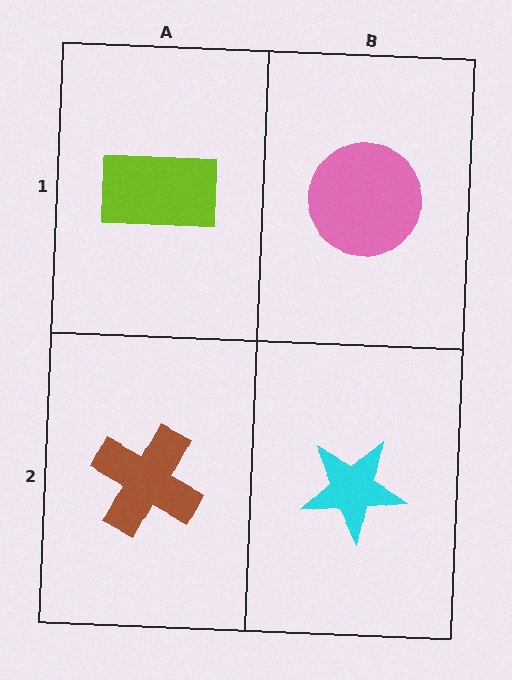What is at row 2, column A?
A brown cross.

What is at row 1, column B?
A pink circle.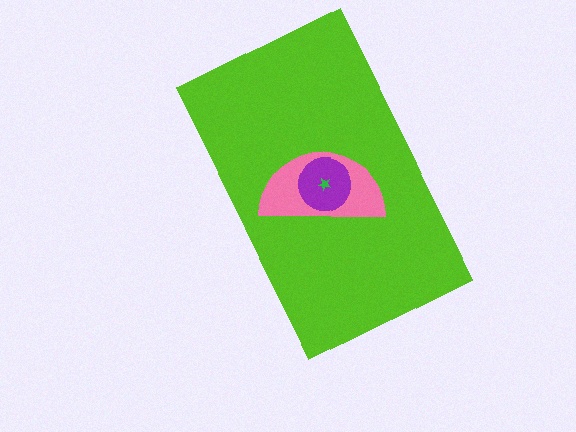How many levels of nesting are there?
4.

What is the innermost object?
The green star.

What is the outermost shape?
The lime rectangle.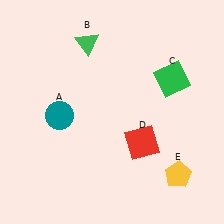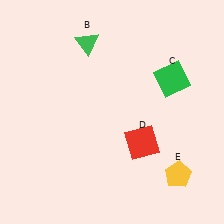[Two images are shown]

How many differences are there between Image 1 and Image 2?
There is 1 difference between the two images.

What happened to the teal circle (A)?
The teal circle (A) was removed in Image 2. It was in the bottom-left area of Image 1.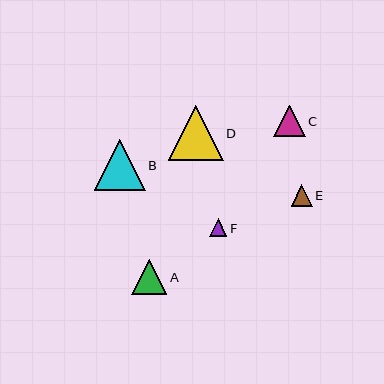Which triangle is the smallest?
Triangle F is the smallest with a size of approximately 18 pixels.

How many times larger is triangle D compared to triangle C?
Triangle D is approximately 1.7 times the size of triangle C.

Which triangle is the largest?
Triangle D is the largest with a size of approximately 55 pixels.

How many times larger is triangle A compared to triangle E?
Triangle A is approximately 1.7 times the size of triangle E.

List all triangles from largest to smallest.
From largest to smallest: D, B, A, C, E, F.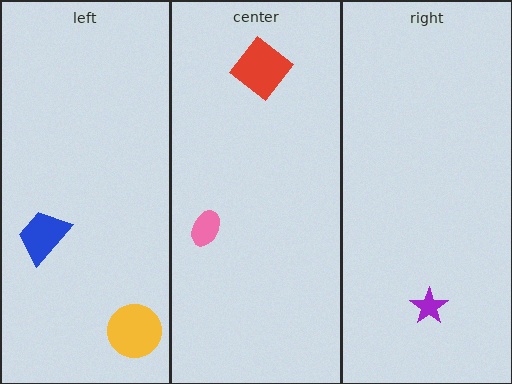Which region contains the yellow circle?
The left region.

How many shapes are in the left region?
2.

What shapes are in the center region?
The pink ellipse, the red diamond.